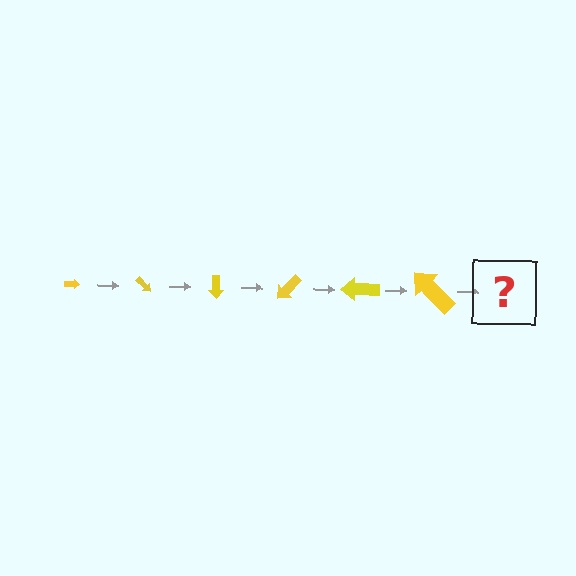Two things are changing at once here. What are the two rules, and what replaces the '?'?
The two rules are that the arrow grows larger each step and it rotates 45 degrees each step. The '?' should be an arrow, larger than the previous one and rotated 270 degrees from the start.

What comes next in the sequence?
The next element should be an arrow, larger than the previous one and rotated 270 degrees from the start.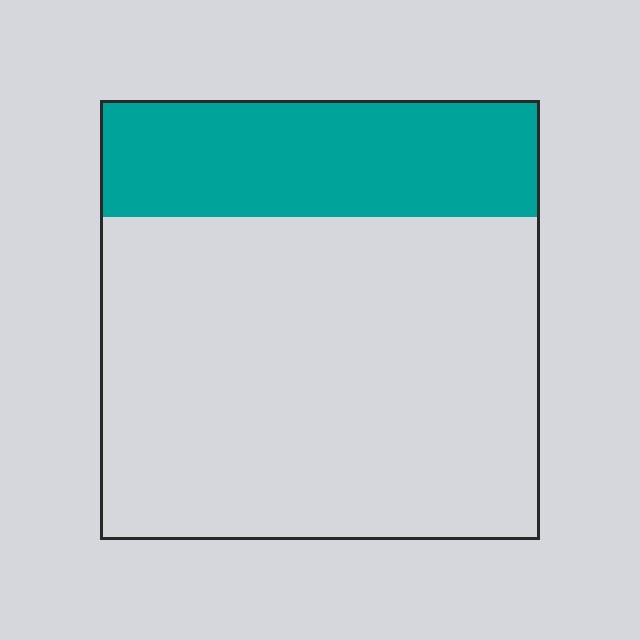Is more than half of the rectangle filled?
No.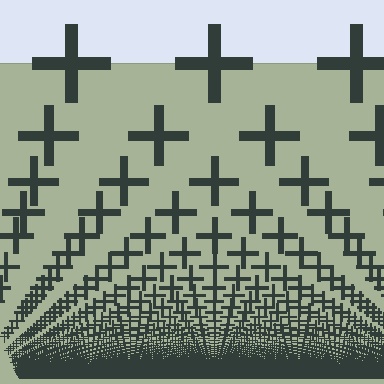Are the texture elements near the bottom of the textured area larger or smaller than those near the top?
Smaller. The gradient is inverted — elements near the bottom are smaller and denser.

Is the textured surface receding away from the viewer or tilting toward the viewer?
The surface appears to tilt toward the viewer. Texture elements get larger and sparser toward the top.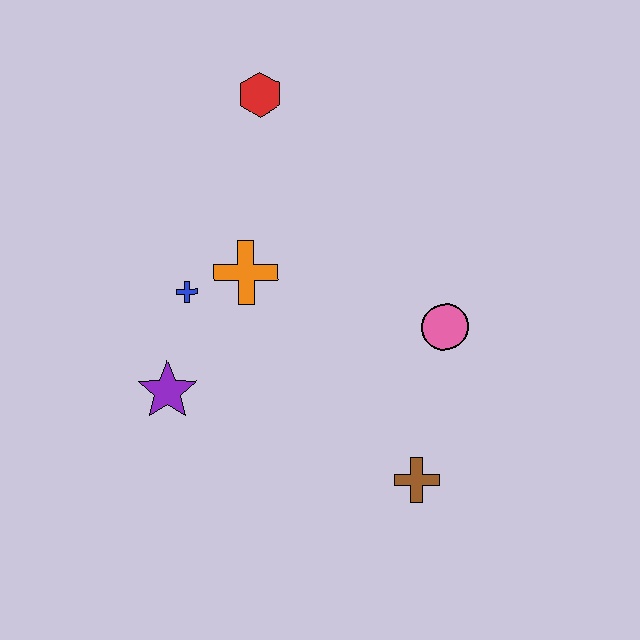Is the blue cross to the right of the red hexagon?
No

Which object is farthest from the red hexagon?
The brown cross is farthest from the red hexagon.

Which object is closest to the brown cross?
The pink circle is closest to the brown cross.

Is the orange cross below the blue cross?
No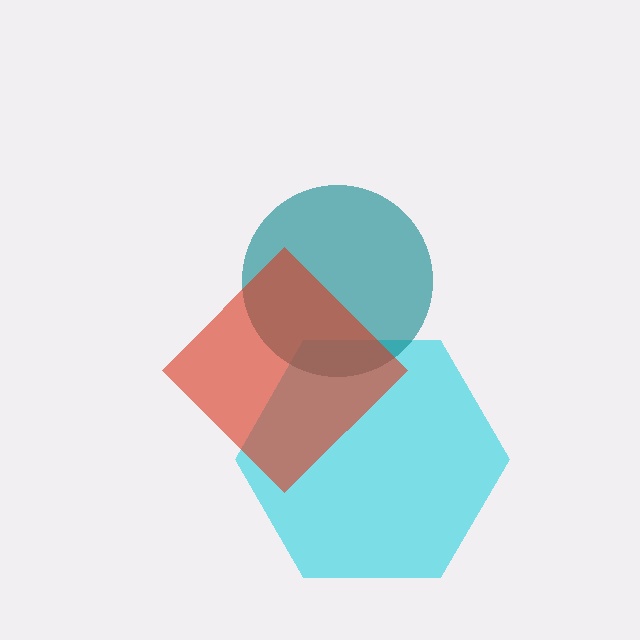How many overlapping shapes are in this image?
There are 3 overlapping shapes in the image.